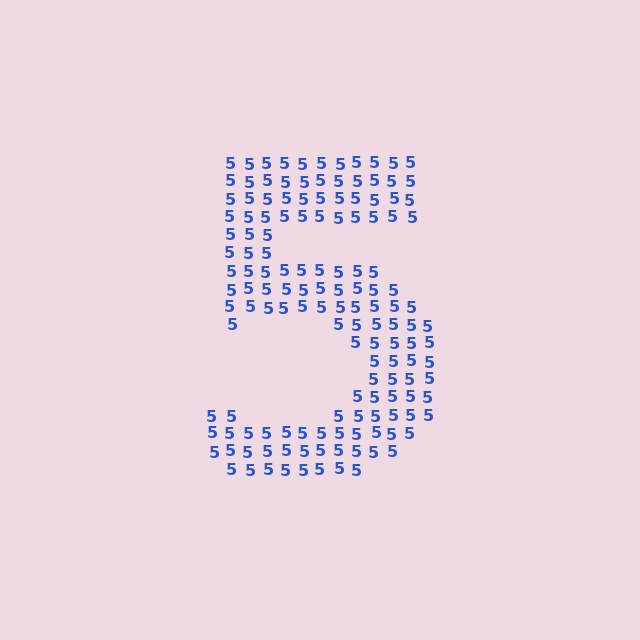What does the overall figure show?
The overall figure shows the digit 5.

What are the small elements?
The small elements are digit 5's.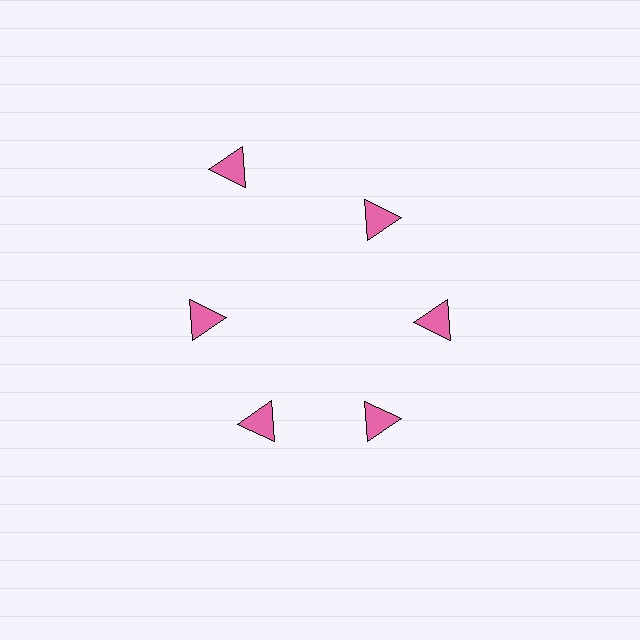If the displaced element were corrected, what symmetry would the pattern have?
It would have 6-fold rotational symmetry — the pattern would map onto itself every 60 degrees.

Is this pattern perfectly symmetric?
No. The 6 pink triangles are arranged in a ring, but one element near the 11 o'clock position is pushed outward from the center, breaking the 6-fold rotational symmetry.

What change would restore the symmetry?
The symmetry would be restored by moving it inward, back onto the ring so that all 6 triangles sit at equal angles and equal distance from the center.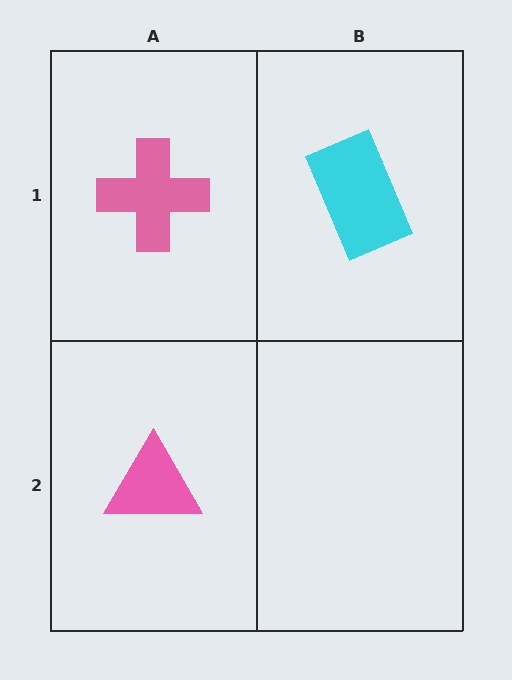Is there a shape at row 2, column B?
No, that cell is empty.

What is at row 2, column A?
A pink triangle.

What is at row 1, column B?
A cyan rectangle.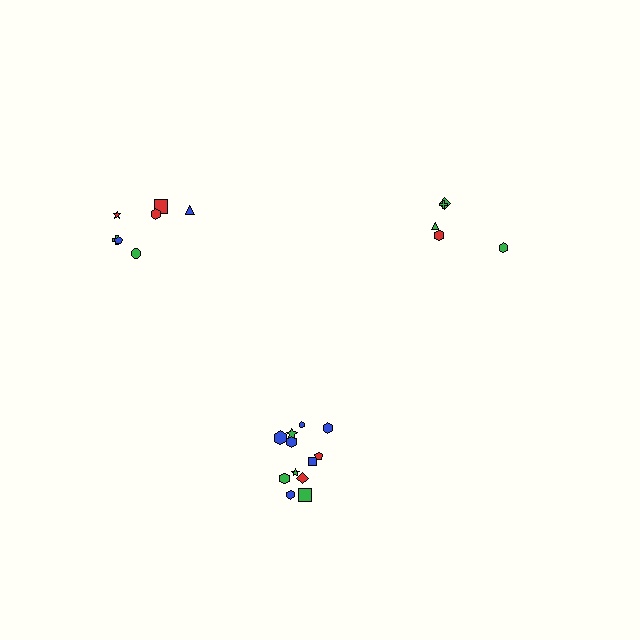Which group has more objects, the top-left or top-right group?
The top-left group.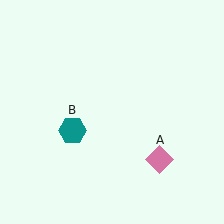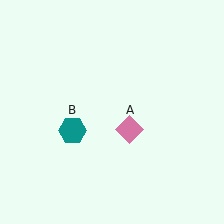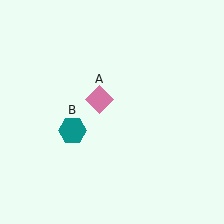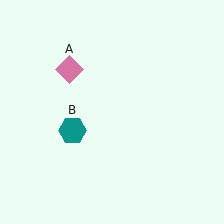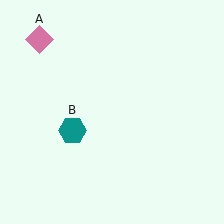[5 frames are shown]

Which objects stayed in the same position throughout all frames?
Teal hexagon (object B) remained stationary.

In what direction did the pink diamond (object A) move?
The pink diamond (object A) moved up and to the left.